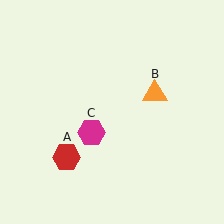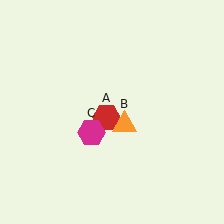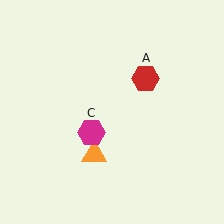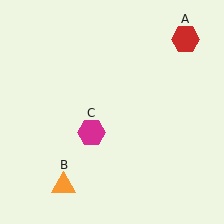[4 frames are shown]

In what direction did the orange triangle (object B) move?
The orange triangle (object B) moved down and to the left.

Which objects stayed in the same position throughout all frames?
Magenta hexagon (object C) remained stationary.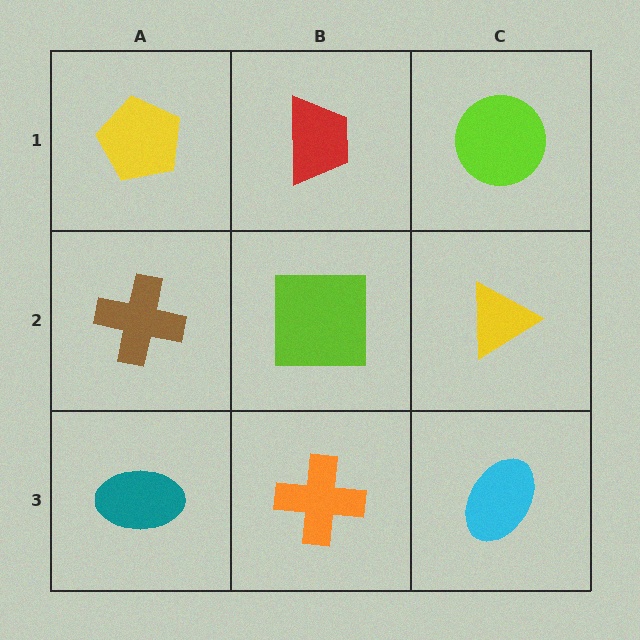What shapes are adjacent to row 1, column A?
A brown cross (row 2, column A), a red trapezoid (row 1, column B).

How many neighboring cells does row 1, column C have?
2.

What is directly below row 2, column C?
A cyan ellipse.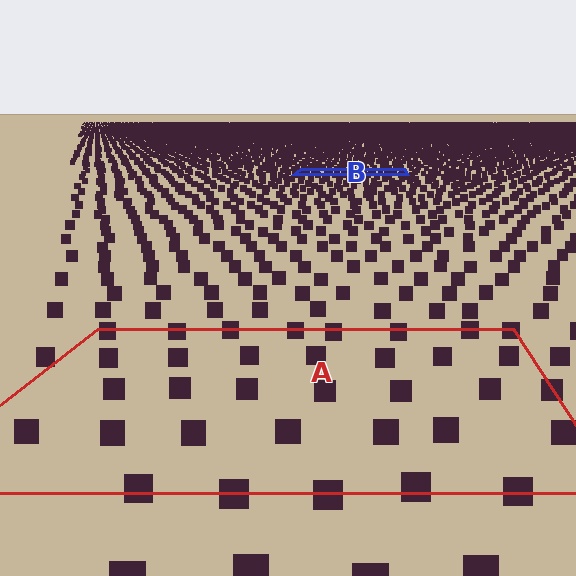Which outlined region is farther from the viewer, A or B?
Region B is farther from the viewer — the texture elements inside it appear smaller and more densely packed.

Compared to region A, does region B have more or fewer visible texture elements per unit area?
Region B has more texture elements per unit area — they are packed more densely because it is farther away.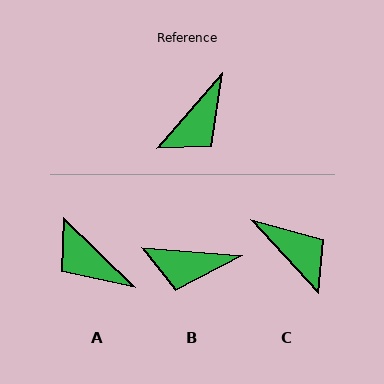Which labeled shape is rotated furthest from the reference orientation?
A, about 93 degrees away.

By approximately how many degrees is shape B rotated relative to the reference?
Approximately 54 degrees clockwise.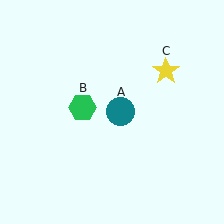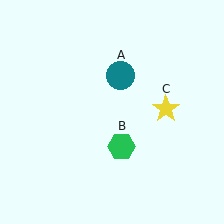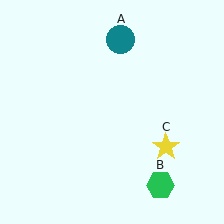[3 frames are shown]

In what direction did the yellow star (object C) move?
The yellow star (object C) moved down.